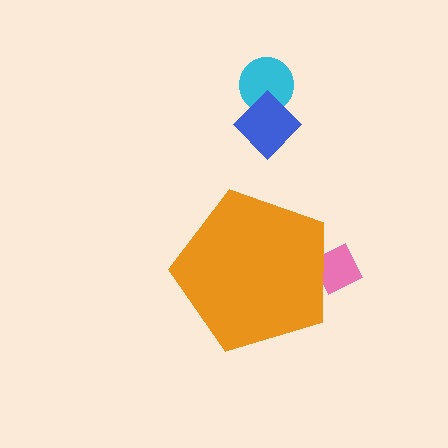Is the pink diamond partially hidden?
Yes, the pink diamond is partially hidden behind the orange pentagon.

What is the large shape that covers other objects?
An orange pentagon.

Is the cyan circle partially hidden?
No, the cyan circle is fully visible.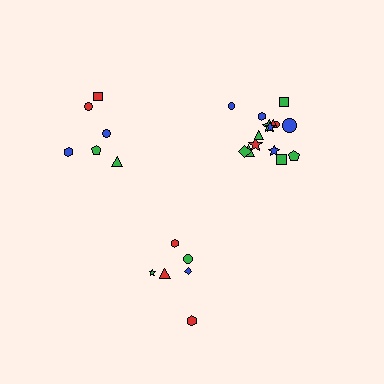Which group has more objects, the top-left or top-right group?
The top-right group.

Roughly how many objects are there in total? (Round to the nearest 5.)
Roughly 25 objects in total.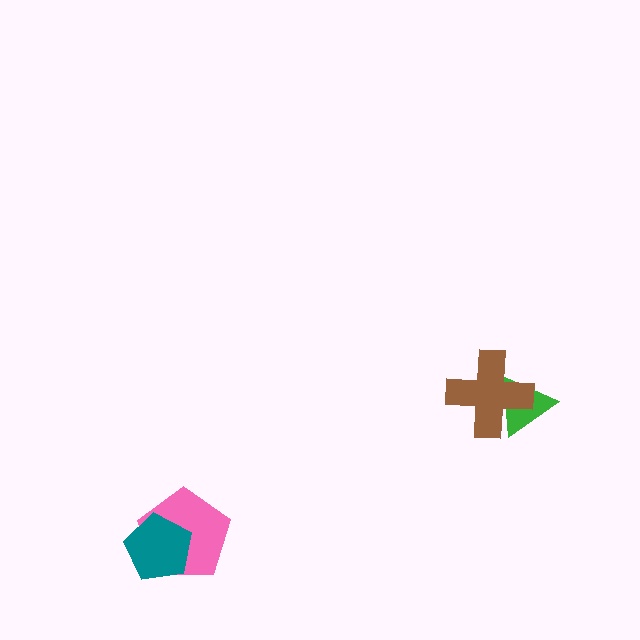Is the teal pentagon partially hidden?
No, no other shape covers it.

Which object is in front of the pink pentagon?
The teal pentagon is in front of the pink pentagon.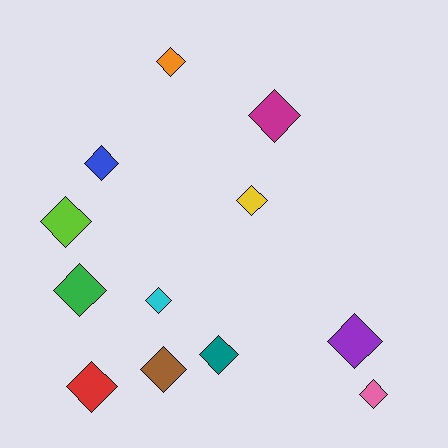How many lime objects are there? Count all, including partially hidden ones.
There is 1 lime object.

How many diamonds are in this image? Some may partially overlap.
There are 12 diamonds.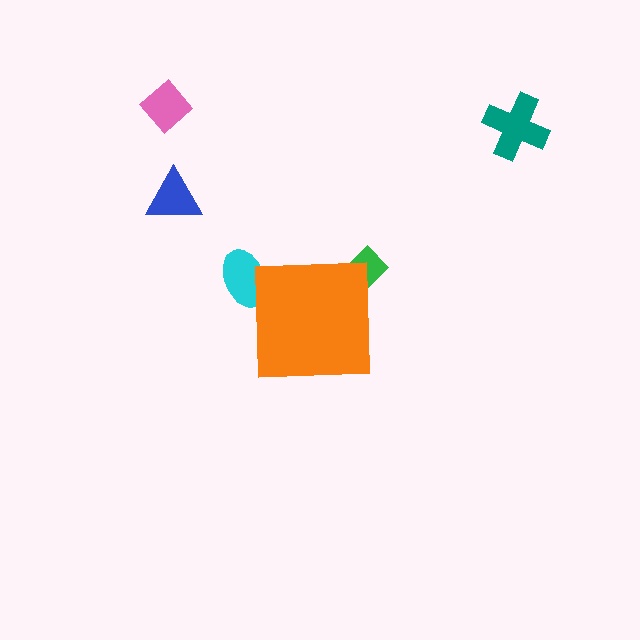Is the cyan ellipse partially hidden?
Yes, the cyan ellipse is partially hidden behind the orange square.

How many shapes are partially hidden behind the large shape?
2 shapes are partially hidden.